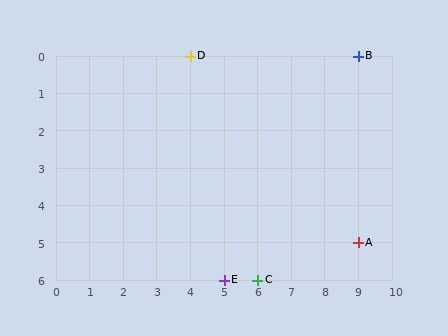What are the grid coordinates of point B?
Point B is at grid coordinates (9, 0).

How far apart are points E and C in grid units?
Points E and C are 1 column apart.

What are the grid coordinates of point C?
Point C is at grid coordinates (6, 6).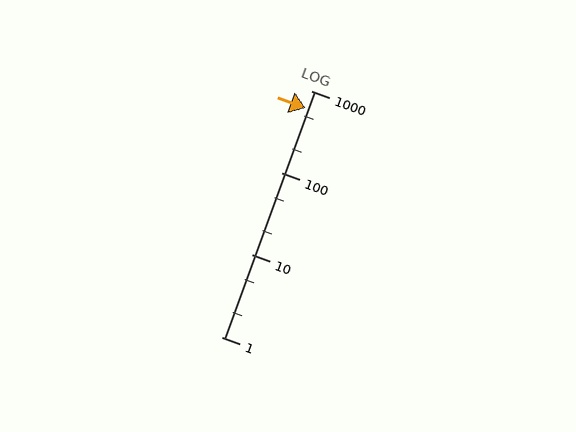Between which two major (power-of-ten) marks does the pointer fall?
The pointer is between 100 and 1000.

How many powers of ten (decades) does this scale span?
The scale spans 3 decades, from 1 to 1000.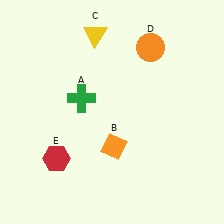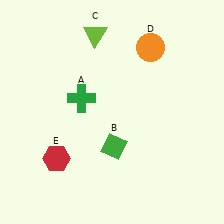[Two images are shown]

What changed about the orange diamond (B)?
In Image 1, B is orange. In Image 2, it changed to green.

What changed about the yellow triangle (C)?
In Image 1, C is yellow. In Image 2, it changed to lime.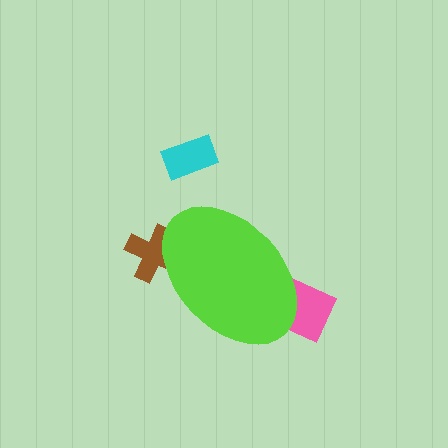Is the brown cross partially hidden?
Yes, the brown cross is partially hidden behind the lime ellipse.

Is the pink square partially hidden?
Yes, the pink square is partially hidden behind the lime ellipse.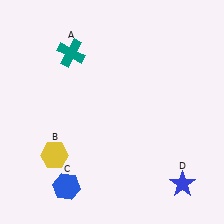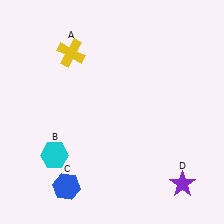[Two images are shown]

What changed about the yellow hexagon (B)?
In Image 1, B is yellow. In Image 2, it changed to cyan.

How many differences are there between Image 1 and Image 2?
There are 3 differences between the two images.